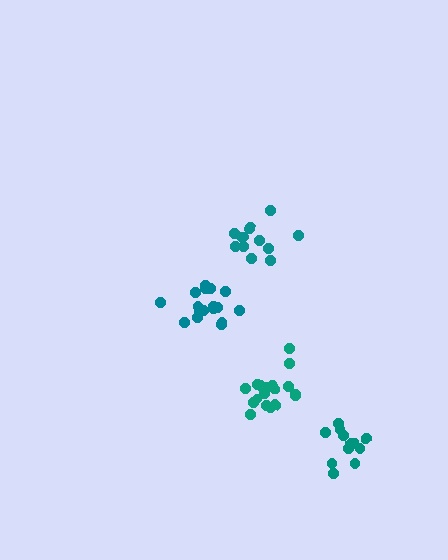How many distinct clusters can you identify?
There are 4 distinct clusters.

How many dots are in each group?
Group 1: 18 dots, Group 2: 17 dots, Group 3: 13 dots, Group 4: 12 dots (60 total).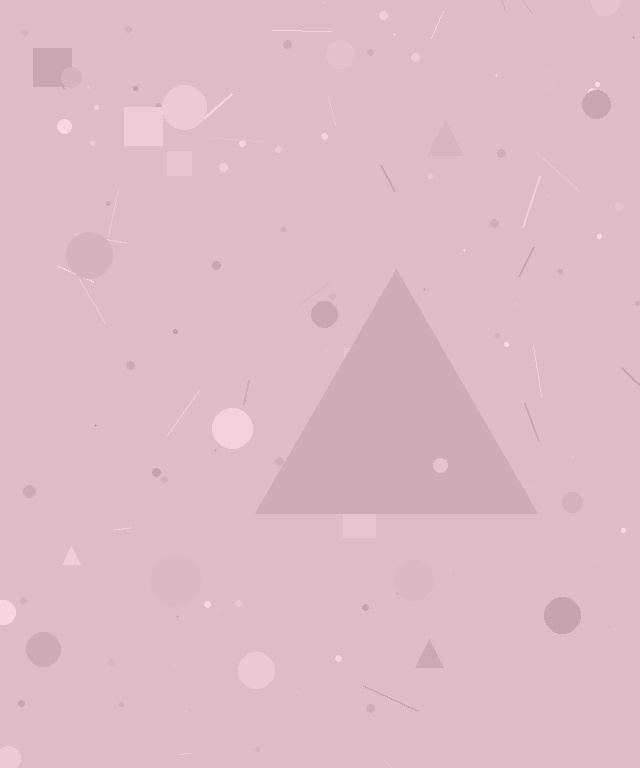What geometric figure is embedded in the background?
A triangle is embedded in the background.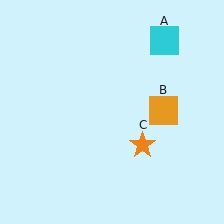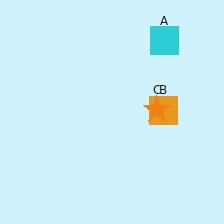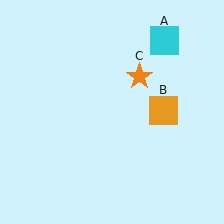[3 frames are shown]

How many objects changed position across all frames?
1 object changed position: orange star (object C).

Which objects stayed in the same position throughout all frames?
Cyan square (object A) and orange square (object B) remained stationary.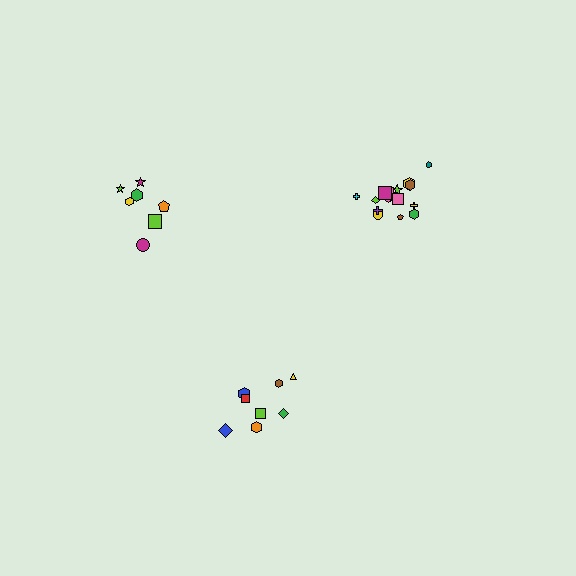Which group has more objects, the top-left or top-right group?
The top-right group.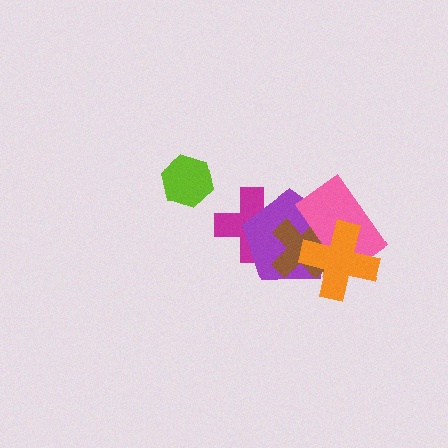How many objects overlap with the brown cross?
4 objects overlap with the brown cross.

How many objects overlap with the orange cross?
3 objects overlap with the orange cross.